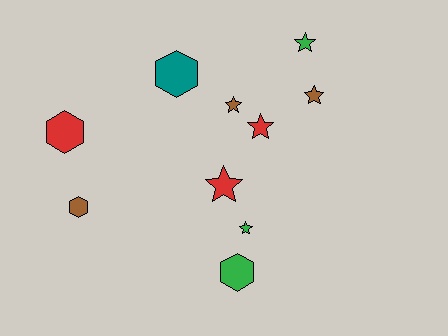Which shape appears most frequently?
Star, with 6 objects.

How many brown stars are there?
There are 2 brown stars.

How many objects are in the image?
There are 10 objects.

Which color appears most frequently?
Green, with 3 objects.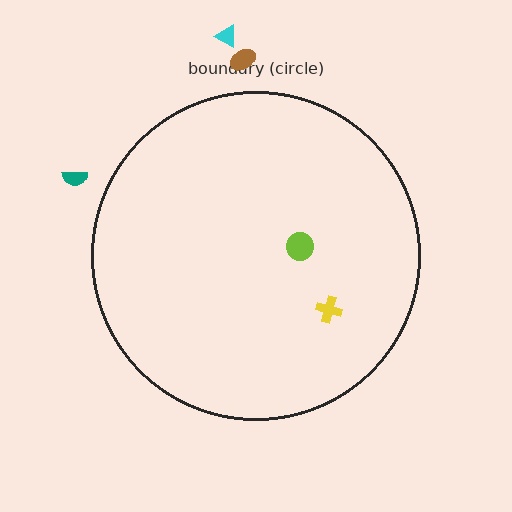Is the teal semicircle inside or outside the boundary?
Outside.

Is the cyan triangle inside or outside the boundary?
Outside.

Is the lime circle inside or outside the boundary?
Inside.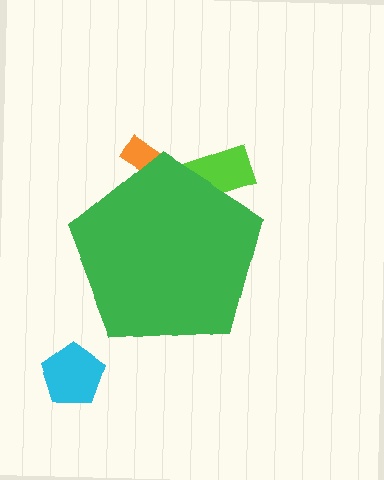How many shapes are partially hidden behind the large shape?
2 shapes are partially hidden.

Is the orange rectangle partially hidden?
Yes, the orange rectangle is partially hidden behind the green pentagon.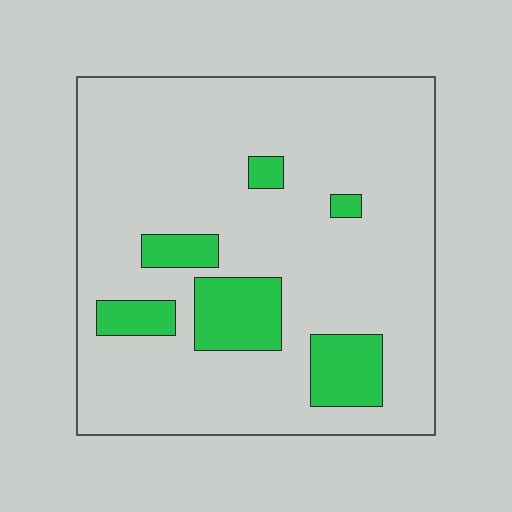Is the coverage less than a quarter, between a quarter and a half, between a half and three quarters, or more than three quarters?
Less than a quarter.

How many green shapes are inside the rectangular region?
6.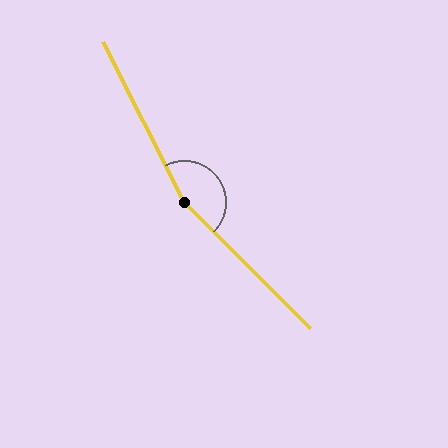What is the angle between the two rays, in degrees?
Approximately 162 degrees.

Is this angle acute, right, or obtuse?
It is obtuse.